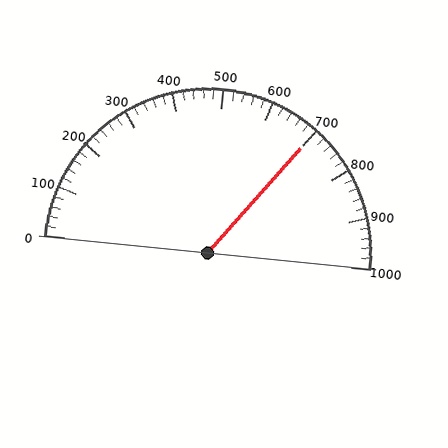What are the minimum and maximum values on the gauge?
The gauge ranges from 0 to 1000.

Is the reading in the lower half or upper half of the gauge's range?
The reading is in the upper half of the range (0 to 1000).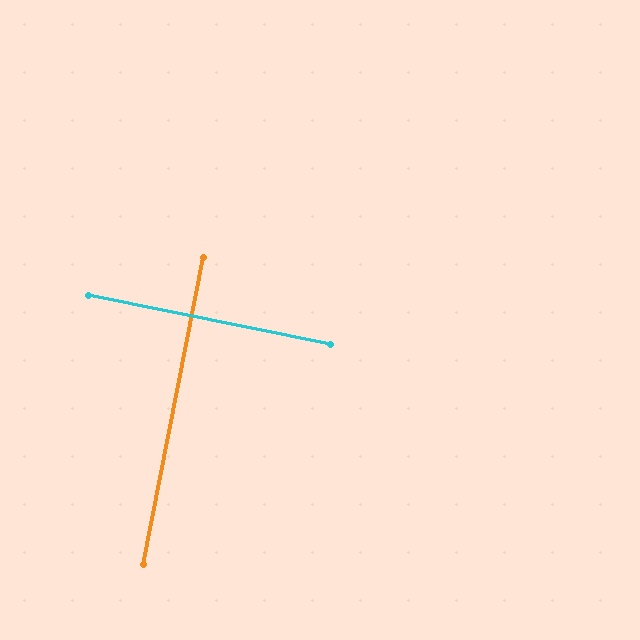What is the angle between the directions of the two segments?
Approximately 90 degrees.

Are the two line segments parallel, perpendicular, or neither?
Perpendicular — they meet at approximately 90°.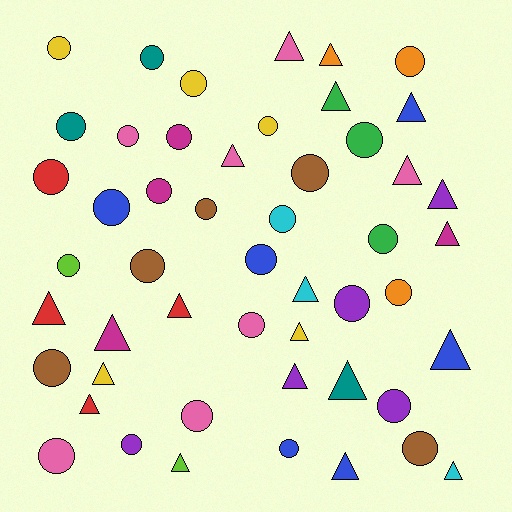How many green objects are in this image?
There are 3 green objects.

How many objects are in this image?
There are 50 objects.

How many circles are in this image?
There are 29 circles.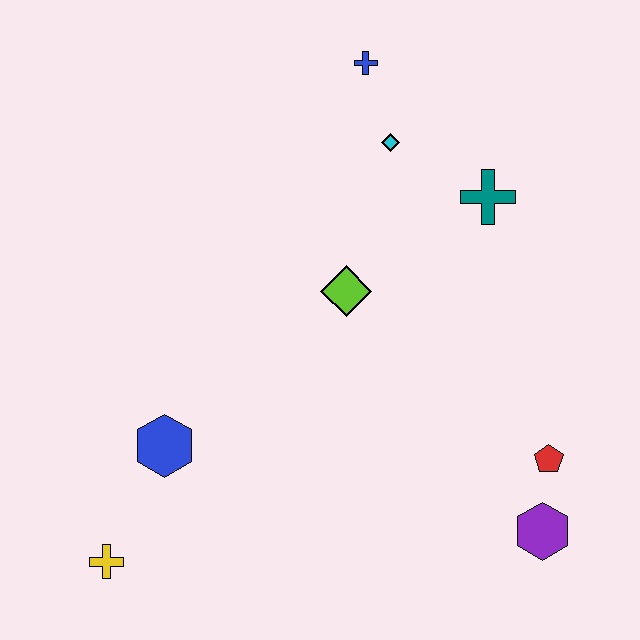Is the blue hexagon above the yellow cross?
Yes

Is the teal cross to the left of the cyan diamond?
No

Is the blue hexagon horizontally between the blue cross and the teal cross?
No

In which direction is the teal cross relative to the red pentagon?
The teal cross is above the red pentagon.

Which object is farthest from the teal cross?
The yellow cross is farthest from the teal cross.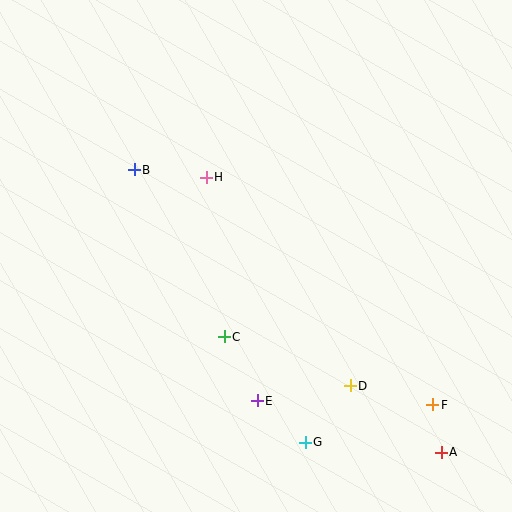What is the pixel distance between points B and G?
The distance between B and G is 321 pixels.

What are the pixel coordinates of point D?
Point D is at (350, 386).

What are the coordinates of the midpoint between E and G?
The midpoint between E and G is at (281, 421).